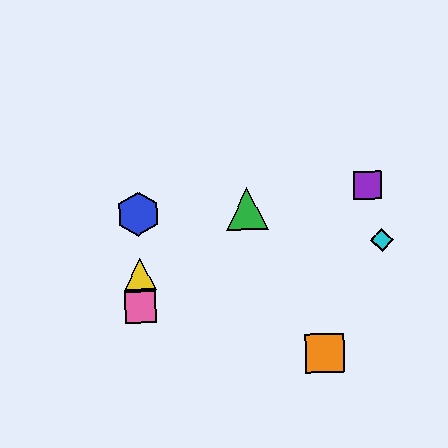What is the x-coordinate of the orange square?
The orange square is at x≈324.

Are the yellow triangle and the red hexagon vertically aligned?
Yes, both are at x≈140.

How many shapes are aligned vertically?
4 shapes (the red hexagon, the blue hexagon, the yellow triangle, the pink square) are aligned vertically.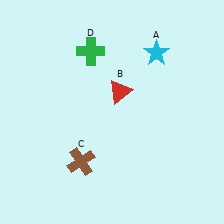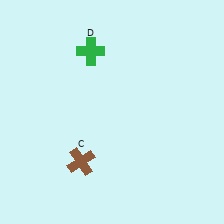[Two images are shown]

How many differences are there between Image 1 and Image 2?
There are 2 differences between the two images.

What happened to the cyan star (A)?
The cyan star (A) was removed in Image 2. It was in the top-right area of Image 1.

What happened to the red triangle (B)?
The red triangle (B) was removed in Image 2. It was in the top-right area of Image 1.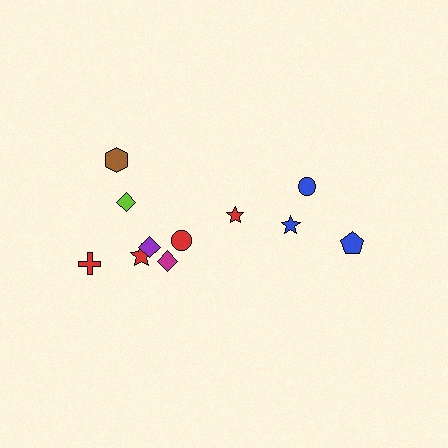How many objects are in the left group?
There are 8 objects.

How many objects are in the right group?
There are 3 objects.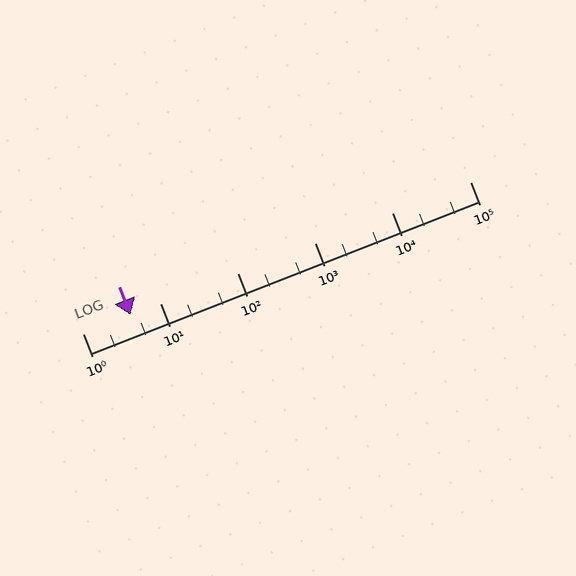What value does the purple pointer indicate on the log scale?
The pointer indicates approximately 4.2.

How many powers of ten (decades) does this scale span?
The scale spans 5 decades, from 1 to 100000.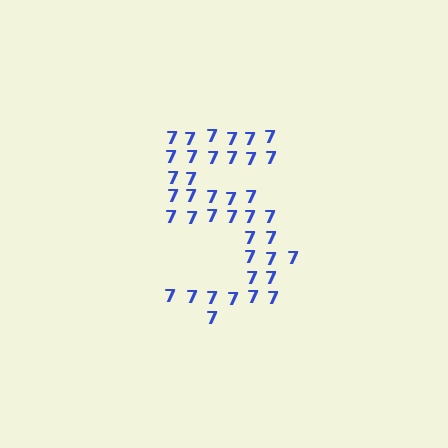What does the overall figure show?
The overall figure shows the digit 5.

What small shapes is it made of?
It is made of small digit 7's.